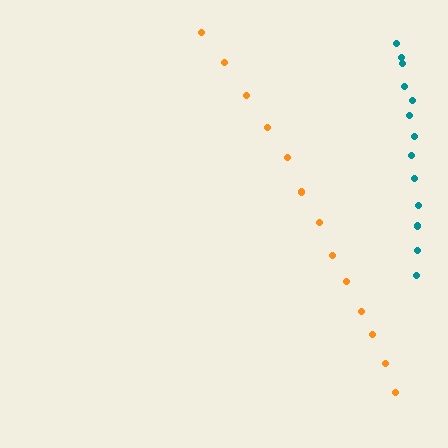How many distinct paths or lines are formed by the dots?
There are 2 distinct paths.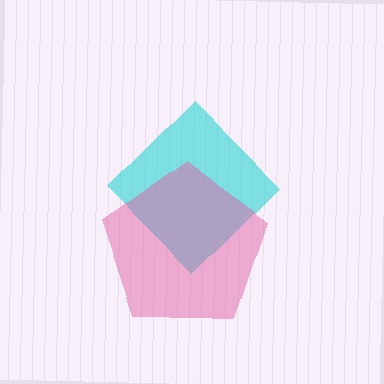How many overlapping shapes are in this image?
There are 2 overlapping shapes in the image.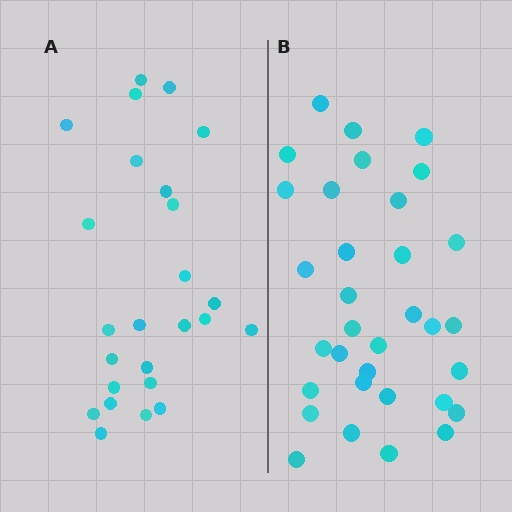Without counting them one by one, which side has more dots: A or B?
Region B (the right region) has more dots.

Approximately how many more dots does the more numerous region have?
Region B has roughly 8 or so more dots than region A.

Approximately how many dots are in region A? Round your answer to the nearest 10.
About 20 dots. (The exact count is 25, which rounds to 20.)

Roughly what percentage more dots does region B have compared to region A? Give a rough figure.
About 30% more.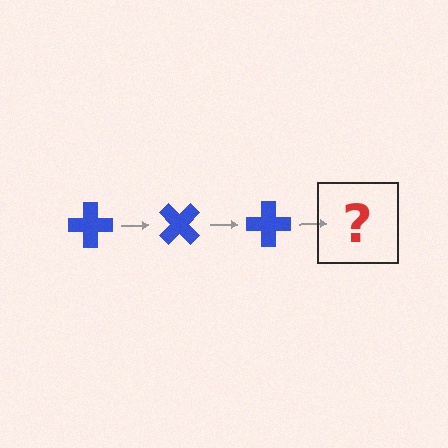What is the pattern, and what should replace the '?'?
The pattern is that the cross rotates 45 degrees each step. The '?' should be a blue cross rotated 135 degrees.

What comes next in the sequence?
The next element should be a blue cross rotated 135 degrees.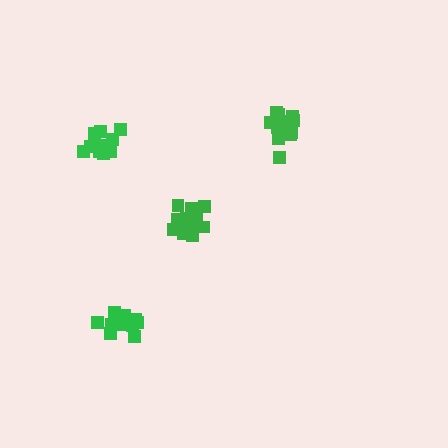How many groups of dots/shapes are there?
There are 4 groups.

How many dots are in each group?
Group 1: 14 dots, Group 2: 14 dots, Group 3: 13 dots, Group 4: 14 dots (55 total).